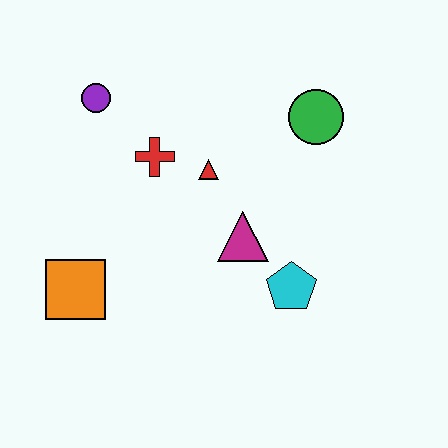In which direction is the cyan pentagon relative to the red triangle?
The cyan pentagon is below the red triangle.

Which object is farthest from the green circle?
The orange square is farthest from the green circle.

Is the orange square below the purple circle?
Yes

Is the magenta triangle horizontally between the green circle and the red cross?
Yes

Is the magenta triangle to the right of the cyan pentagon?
No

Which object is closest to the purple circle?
The red cross is closest to the purple circle.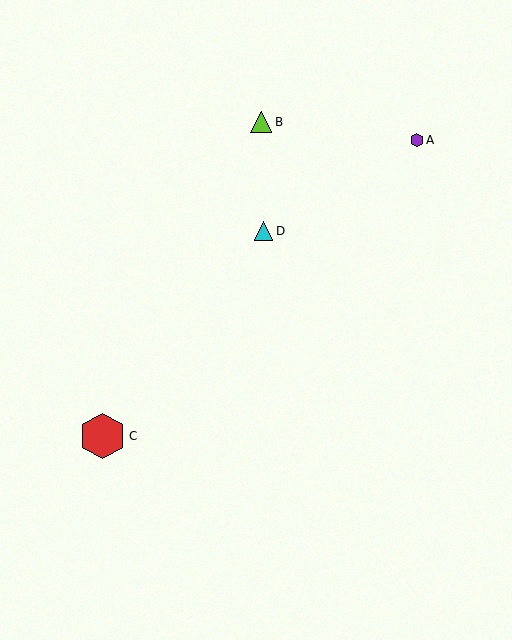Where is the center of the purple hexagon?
The center of the purple hexagon is at (417, 140).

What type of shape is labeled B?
Shape B is a lime triangle.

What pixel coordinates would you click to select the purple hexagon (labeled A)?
Click at (417, 140) to select the purple hexagon A.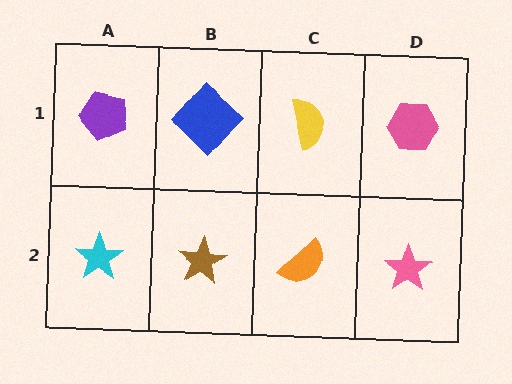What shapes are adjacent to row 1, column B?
A brown star (row 2, column B), a purple pentagon (row 1, column A), a yellow semicircle (row 1, column C).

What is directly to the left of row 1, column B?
A purple pentagon.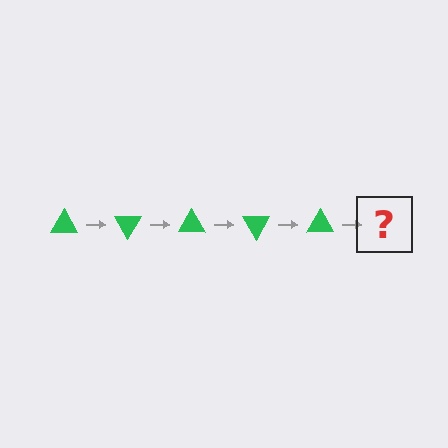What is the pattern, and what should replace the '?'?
The pattern is that the triangle rotates 60 degrees each step. The '?' should be a green triangle rotated 300 degrees.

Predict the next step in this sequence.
The next step is a green triangle rotated 300 degrees.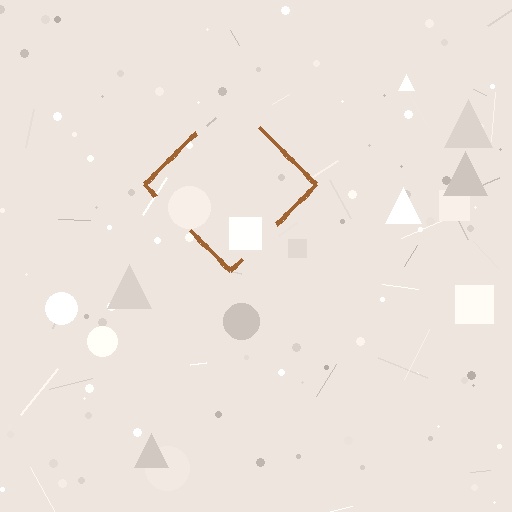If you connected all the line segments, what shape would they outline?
They would outline a diamond.